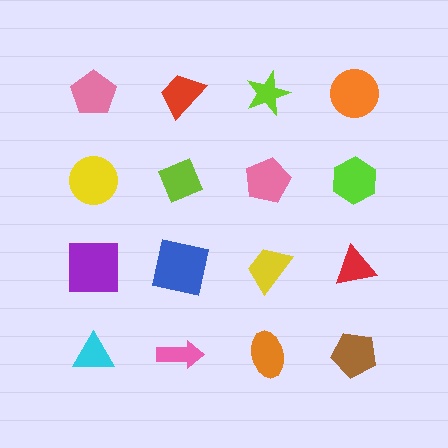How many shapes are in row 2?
4 shapes.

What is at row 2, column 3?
A pink pentagon.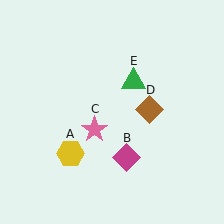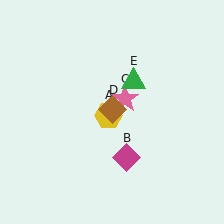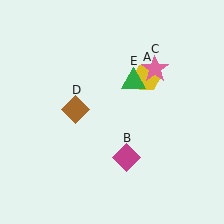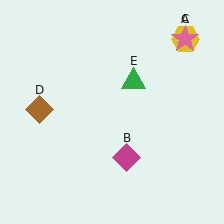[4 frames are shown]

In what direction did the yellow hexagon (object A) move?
The yellow hexagon (object A) moved up and to the right.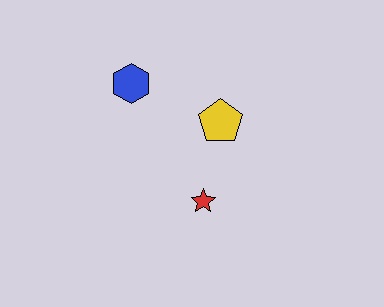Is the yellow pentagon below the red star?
No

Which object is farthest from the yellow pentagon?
The blue hexagon is farthest from the yellow pentagon.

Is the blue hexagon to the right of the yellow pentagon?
No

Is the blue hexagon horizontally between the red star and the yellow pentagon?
No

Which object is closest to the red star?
The yellow pentagon is closest to the red star.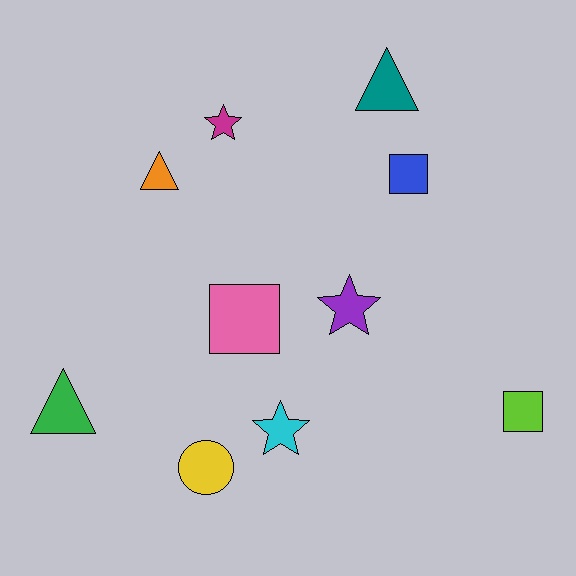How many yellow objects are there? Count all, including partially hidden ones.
There is 1 yellow object.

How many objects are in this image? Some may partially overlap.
There are 10 objects.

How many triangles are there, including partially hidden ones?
There are 3 triangles.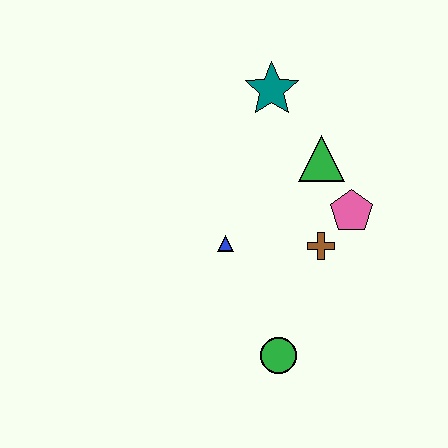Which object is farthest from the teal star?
The green circle is farthest from the teal star.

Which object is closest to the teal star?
The green triangle is closest to the teal star.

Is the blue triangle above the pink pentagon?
No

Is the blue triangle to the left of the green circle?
Yes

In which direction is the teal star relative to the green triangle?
The teal star is above the green triangle.